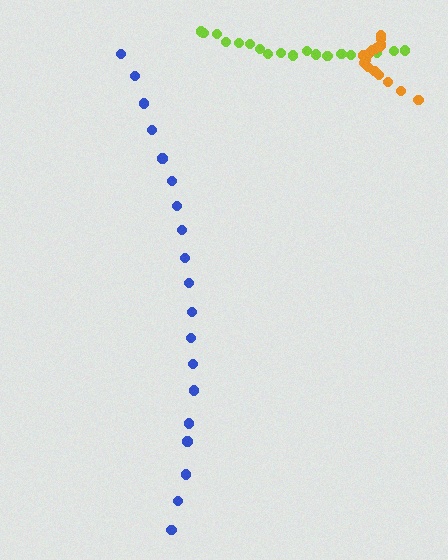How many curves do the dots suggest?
There are 3 distinct paths.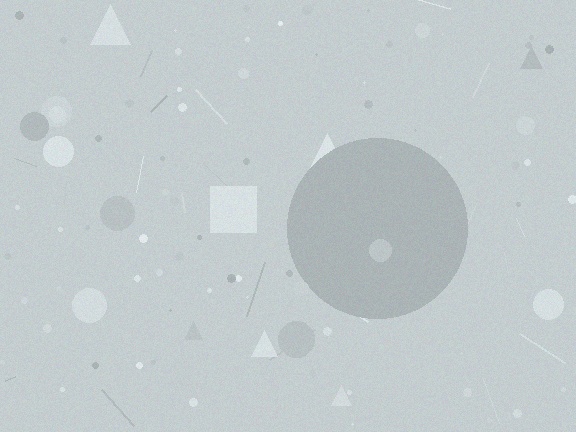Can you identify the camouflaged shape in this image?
The camouflaged shape is a circle.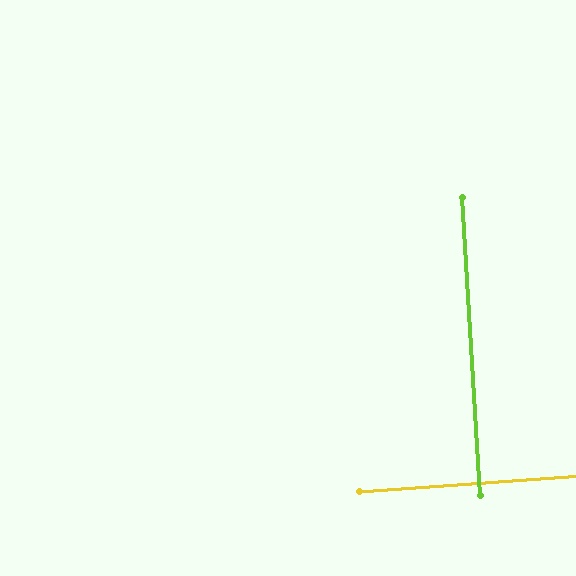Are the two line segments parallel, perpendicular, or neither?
Perpendicular — they meet at approximately 89°.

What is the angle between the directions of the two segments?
Approximately 89 degrees.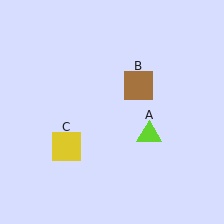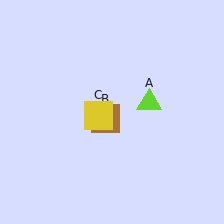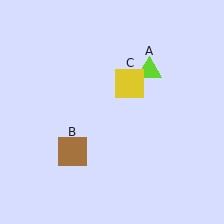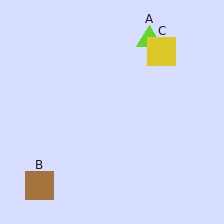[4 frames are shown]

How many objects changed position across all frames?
3 objects changed position: lime triangle (object A), brown square (object B), yellow square (object C).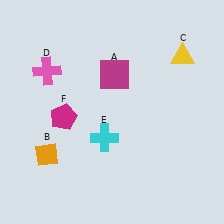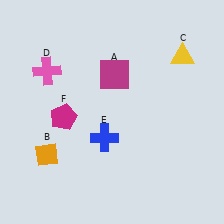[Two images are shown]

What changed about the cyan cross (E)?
In Image 1, E is cyan. In Image 2, it changed to blue.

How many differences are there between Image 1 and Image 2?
There is 1 difference between the two images.